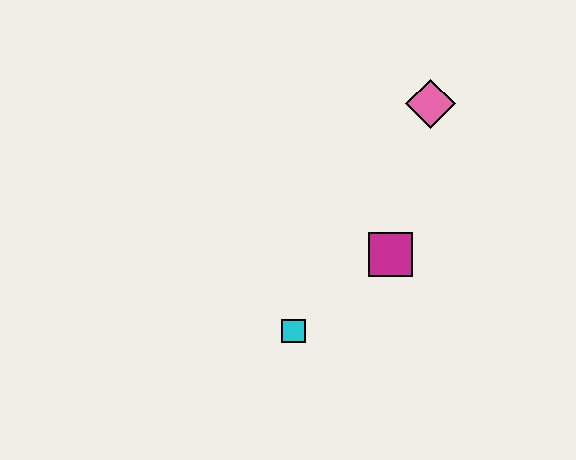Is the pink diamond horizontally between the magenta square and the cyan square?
No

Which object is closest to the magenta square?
The cyan square is closest to the magenta square.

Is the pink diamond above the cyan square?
Yes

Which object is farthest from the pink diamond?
The cyan square is farthest from the pink diamond.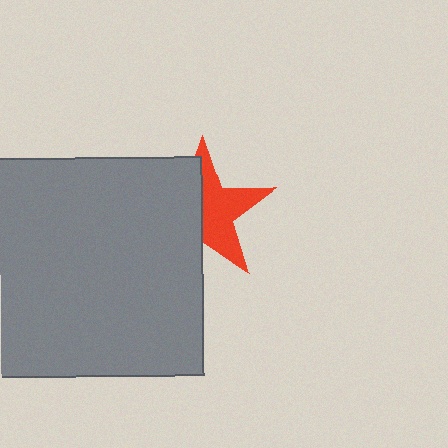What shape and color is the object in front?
The object in front is a gray square.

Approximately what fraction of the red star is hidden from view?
Roughly 49% of the red star is hidden behind the gray square.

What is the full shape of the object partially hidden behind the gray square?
The partially hidden object is a red star.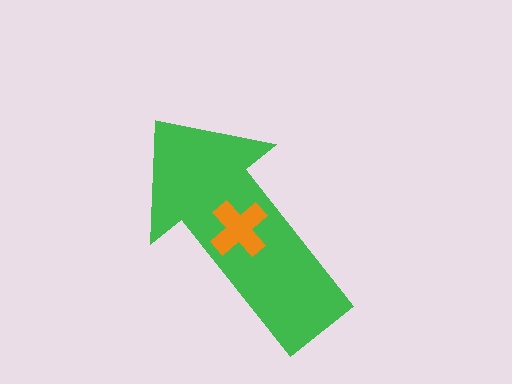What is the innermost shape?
The orange cross.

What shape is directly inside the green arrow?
The orange cross.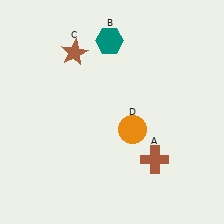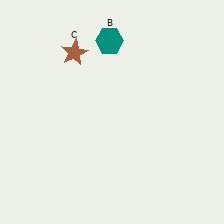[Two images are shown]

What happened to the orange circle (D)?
The orange circle (D) was removed in Image 2. It was in the bottom-right area of Image 1.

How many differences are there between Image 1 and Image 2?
There are 2 differences between the two images.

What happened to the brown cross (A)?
The brown cross (A) was removed in Image 2. It was in the bottom-right area of Image 1.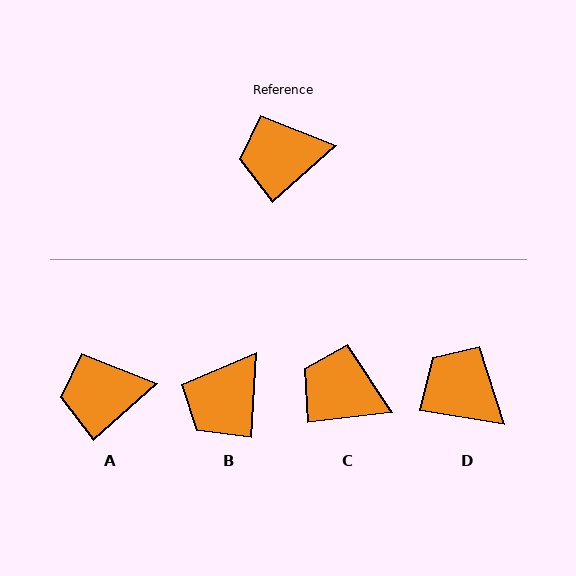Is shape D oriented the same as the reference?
No, it is off by about 51 degrees.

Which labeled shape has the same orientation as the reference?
A.